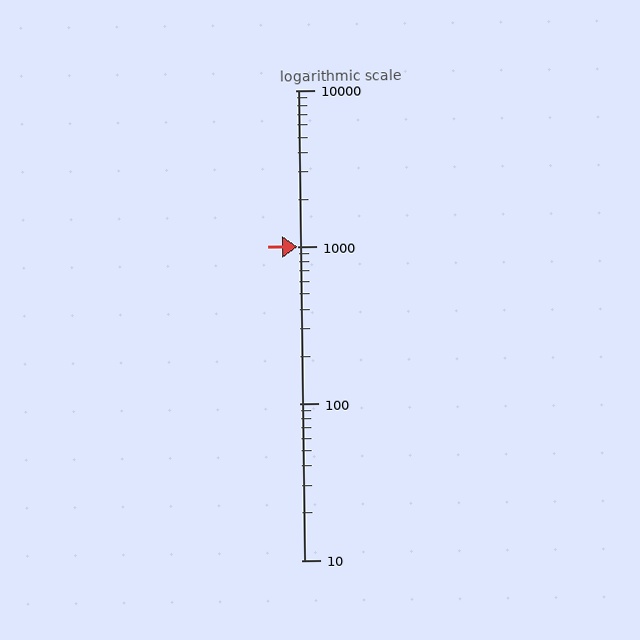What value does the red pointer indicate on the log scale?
The pointer indicates approximately 1000.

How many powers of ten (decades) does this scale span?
The scale spans 3 decades, from 10 to 10000.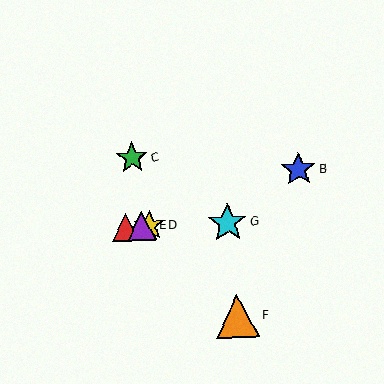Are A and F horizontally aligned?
No, A is at y≈227 and F is at y≈316.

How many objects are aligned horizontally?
4 objects (A, D, E, G) are aligned horizontally.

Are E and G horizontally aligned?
Yes, both are at y≈226.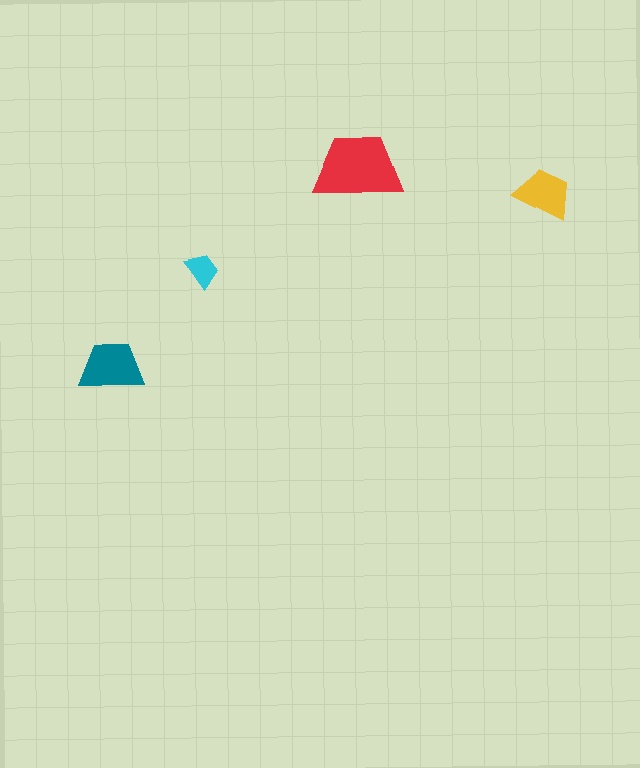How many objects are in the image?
There are 4 objects in the image.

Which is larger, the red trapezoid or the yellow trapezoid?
The red one.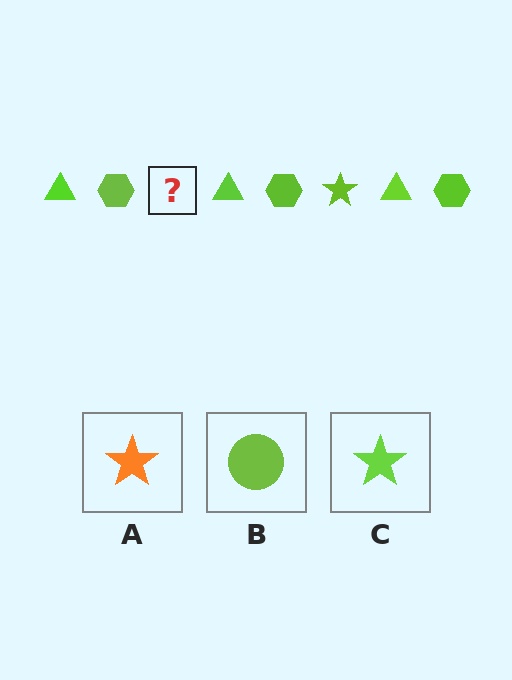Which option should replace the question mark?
Option C.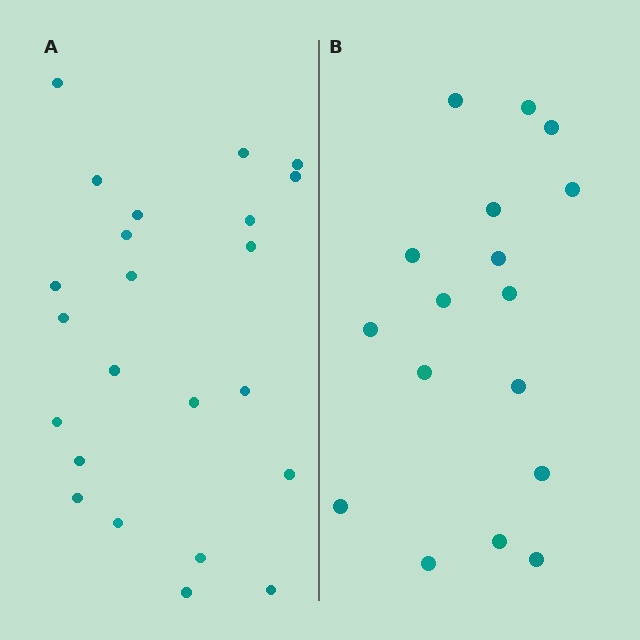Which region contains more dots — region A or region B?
Region A (the left region) has more dots.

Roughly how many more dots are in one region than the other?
Region A has about 6 more dots than region B.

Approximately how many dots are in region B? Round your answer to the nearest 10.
About 20 dots. (The exact count is 17, which rounds to 20.)